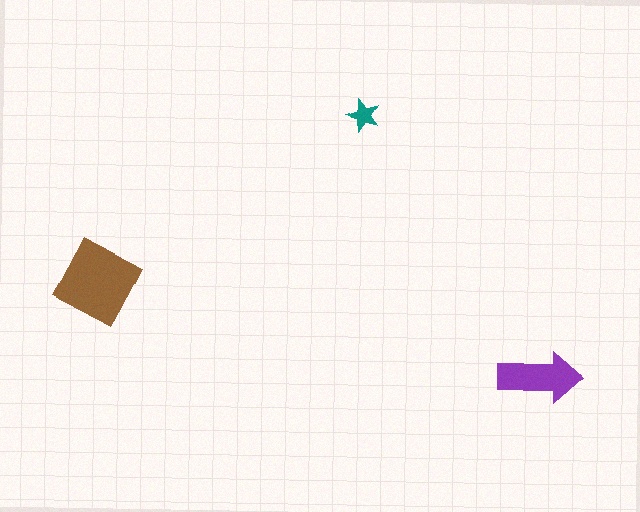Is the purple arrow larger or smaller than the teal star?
Larger.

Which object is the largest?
The brown diamond.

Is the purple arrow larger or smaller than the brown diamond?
Smaller.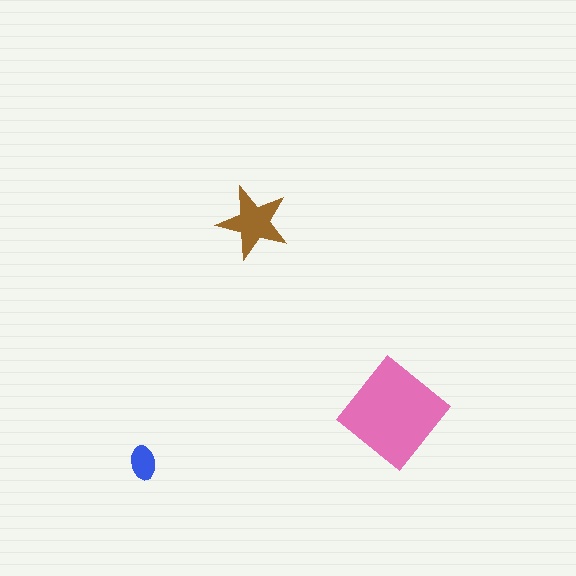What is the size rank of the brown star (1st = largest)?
2nd.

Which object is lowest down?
The blue ellipse is bottommost.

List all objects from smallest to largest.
The blue ellipse, the brown star, the pink diamond.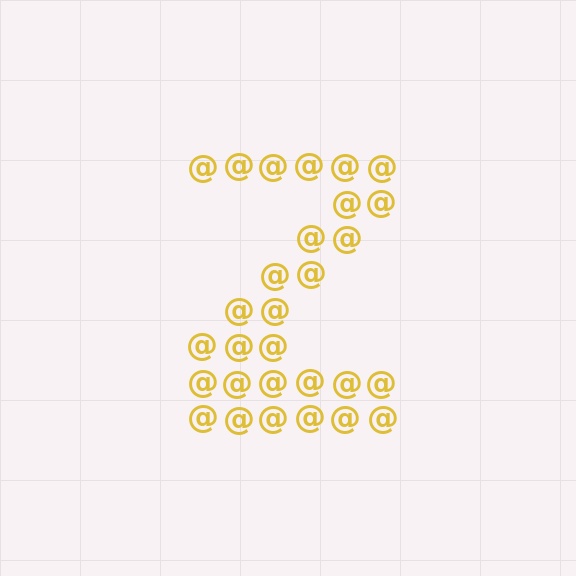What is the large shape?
The large shape is the letter Z.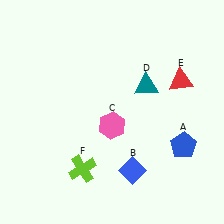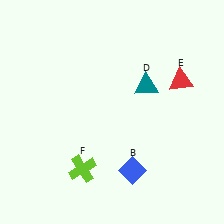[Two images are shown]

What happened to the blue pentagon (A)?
The blue pentagon (A) was removed in Image 2. It was in the bottom-right area of Image 1.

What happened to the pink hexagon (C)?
The pink hexagon (C) was removed in Image 2. It was in the bottom-left area of Image 1.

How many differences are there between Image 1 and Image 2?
There are 2 differences between the two images.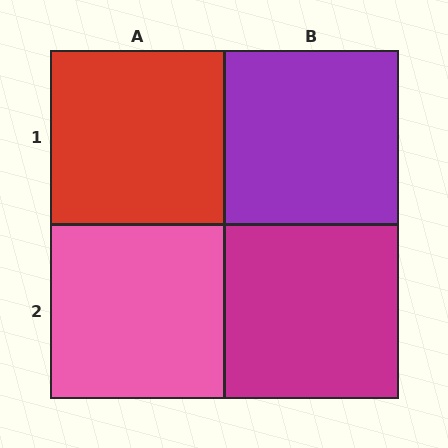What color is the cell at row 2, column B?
Magenta.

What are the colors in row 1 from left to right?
Red, purple.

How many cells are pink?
1 cell is pink.